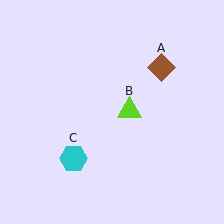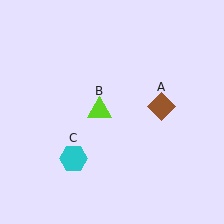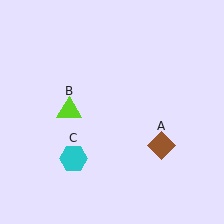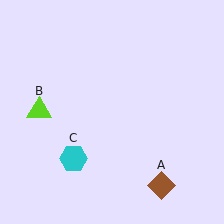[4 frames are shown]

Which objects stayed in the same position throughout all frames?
Cyan hexagon (object C) remained stationary.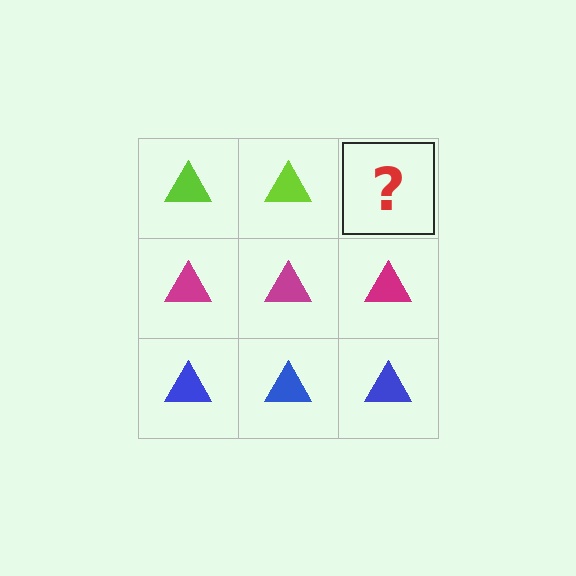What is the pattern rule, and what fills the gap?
The rule is that each row has a consistent color. The gap should be filled with a lime triangle.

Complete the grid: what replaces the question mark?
The question mark should be replaced with a lime triangle.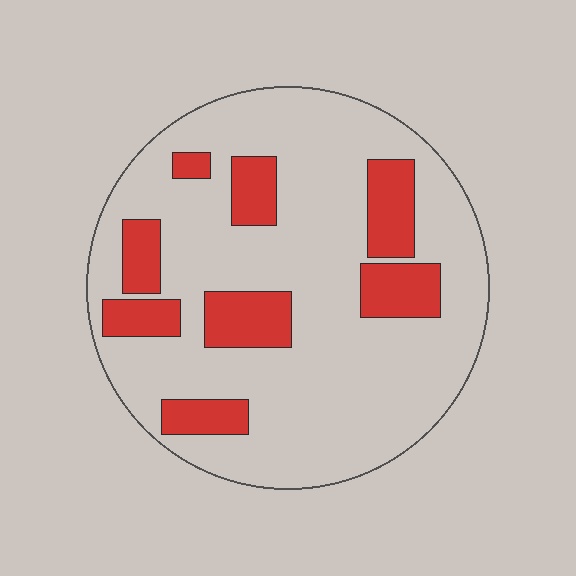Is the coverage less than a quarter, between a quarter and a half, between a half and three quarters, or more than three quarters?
Less than a quarter.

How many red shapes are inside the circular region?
8.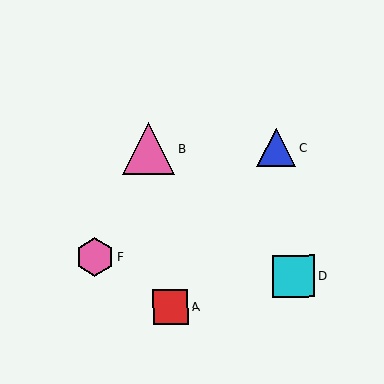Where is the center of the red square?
The center of the red square is at (171, 307).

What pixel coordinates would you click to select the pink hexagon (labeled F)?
Click at (95, 257) to select the pink hexagon F.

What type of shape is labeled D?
Shape D is a cyan square.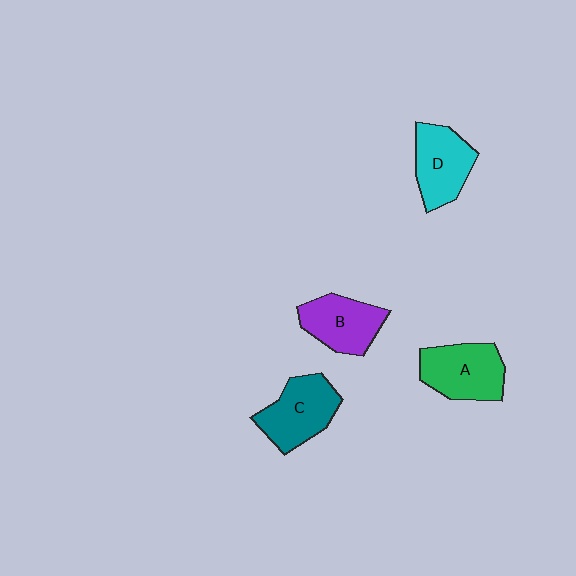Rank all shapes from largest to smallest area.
From largest to smallest: A (green), C (teal), D (cyan), B (purple).